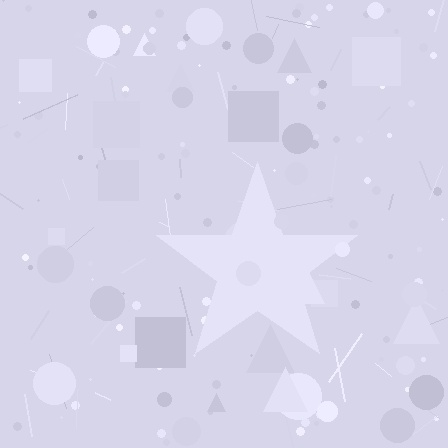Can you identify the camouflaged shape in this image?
The camouflaged shape is a star.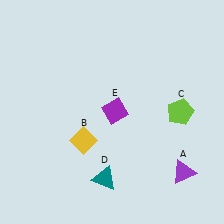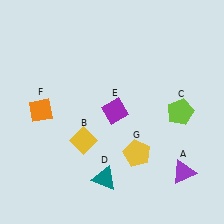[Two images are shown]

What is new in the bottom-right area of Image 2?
A yellow pentagon (G) was added in the bottom-right area of Image 2.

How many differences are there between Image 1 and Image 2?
There are 2 differences between the two images.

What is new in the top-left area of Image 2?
An orange diamond (F) was added in the top-left area of Image 2.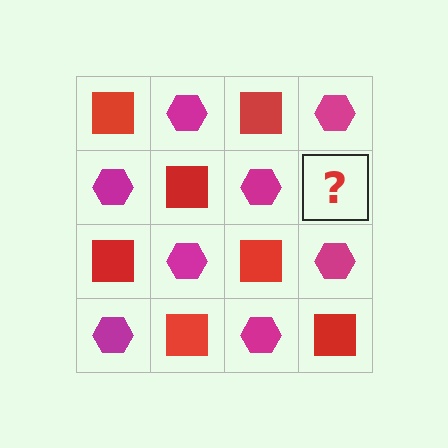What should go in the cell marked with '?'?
The missing cell should contain a red square.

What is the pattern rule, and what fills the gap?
The rule is that it alternates red square and magenta hexagon in a checkerboard pattern. The gap should be filled with a red square.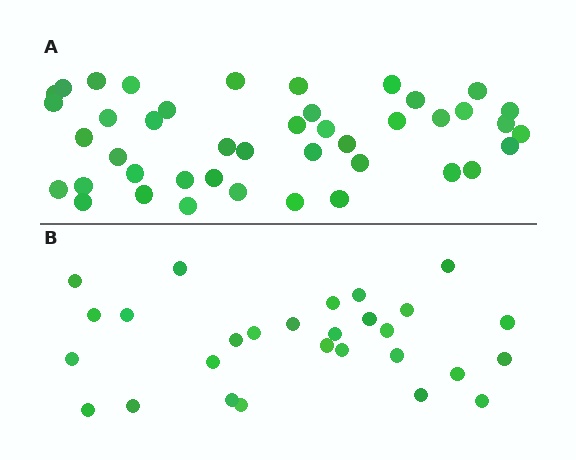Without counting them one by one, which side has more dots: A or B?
Region A (the top region) has more dots.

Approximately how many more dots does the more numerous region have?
Region A has approximately 15 more dots than region B.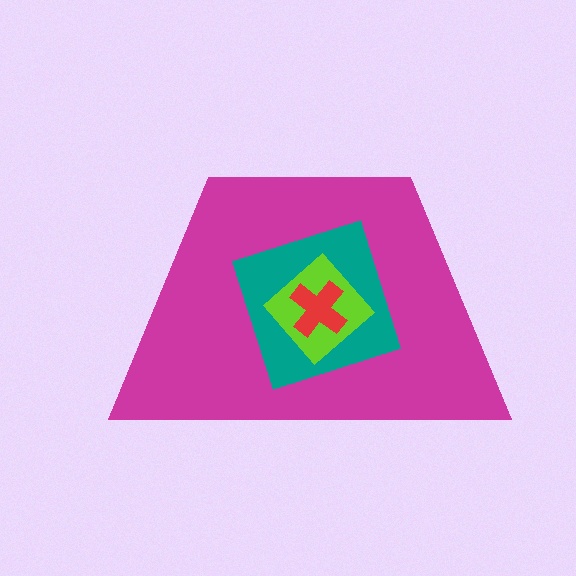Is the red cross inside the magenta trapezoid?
Yes.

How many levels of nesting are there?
4.